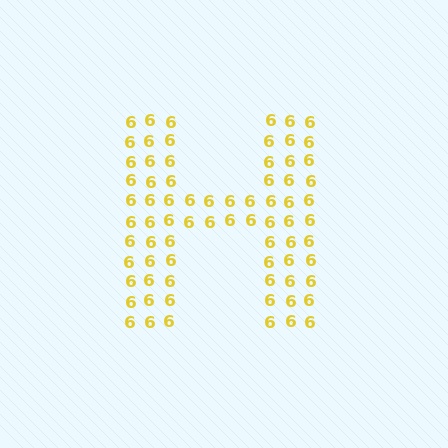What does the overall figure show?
The overall figure shows the letter H.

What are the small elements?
The small elements are digit 6's.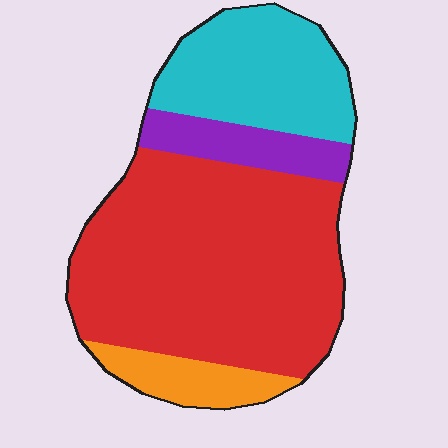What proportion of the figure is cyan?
Cyan takes up about one quarter (1/4) of the figure.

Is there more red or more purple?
Red.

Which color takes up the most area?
Red, at roughly 60%.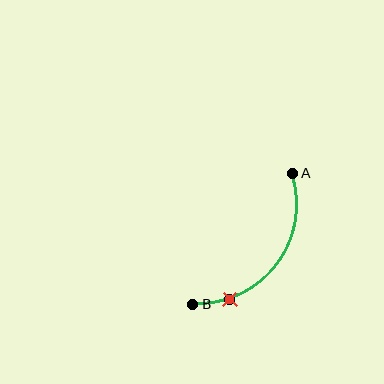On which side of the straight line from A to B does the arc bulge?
The arc bulges below and to the right of the straight line connecting A and B.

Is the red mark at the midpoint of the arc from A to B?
No. The red mark lies on the arc but is closer to endpoint B. The arc midpoint would be at the point on the curve equidistant along the arc from both A and B.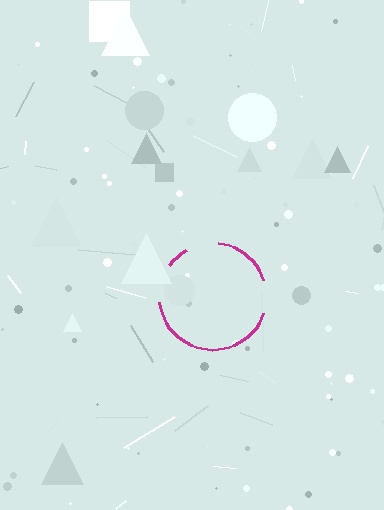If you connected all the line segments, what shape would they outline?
They would outline a circle.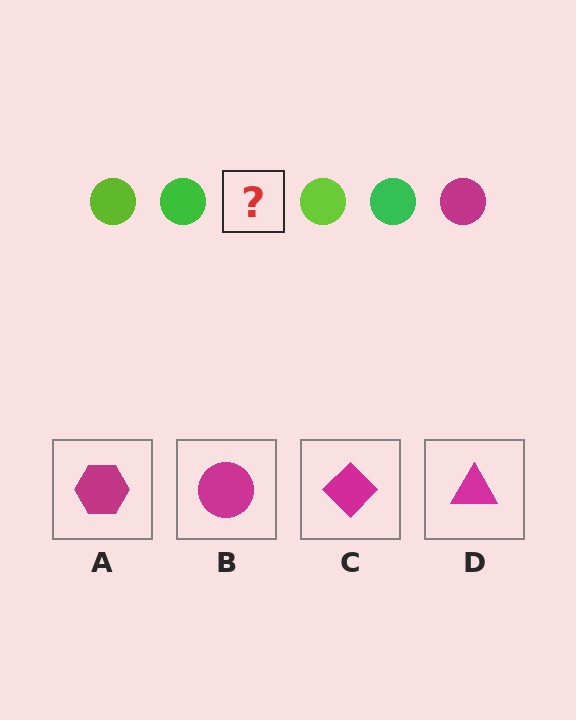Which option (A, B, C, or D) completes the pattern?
B.